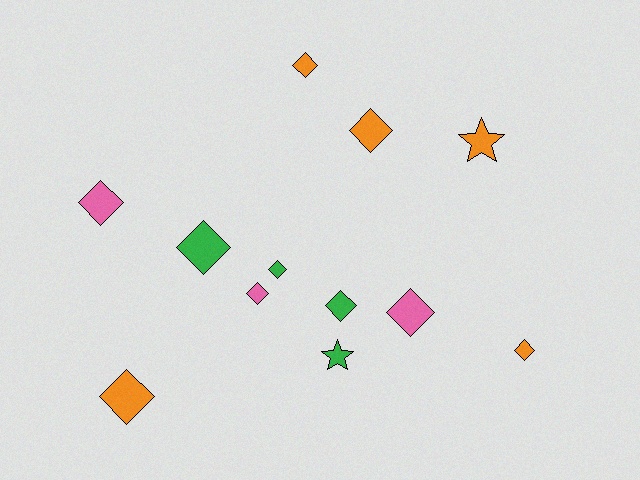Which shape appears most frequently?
Diamond, with 10 objects.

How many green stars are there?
There is 1 green star.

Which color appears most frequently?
Orange, with 5 objects.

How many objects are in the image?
There are 12 objects.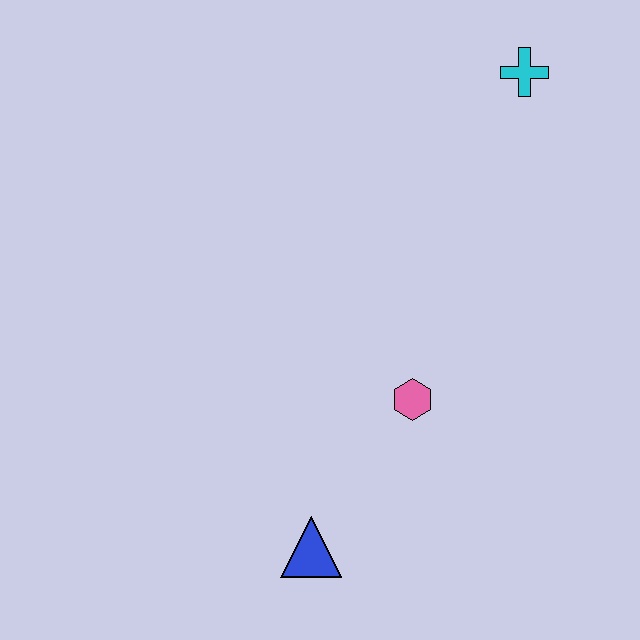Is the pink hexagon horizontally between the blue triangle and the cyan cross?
Yes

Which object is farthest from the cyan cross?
The blue triangle is farthest from the cyan cross.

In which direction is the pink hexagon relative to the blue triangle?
The pink hexagon is above the blue triangle.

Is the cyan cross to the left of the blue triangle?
No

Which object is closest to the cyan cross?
The pink hexagon is closest to the cyan cross.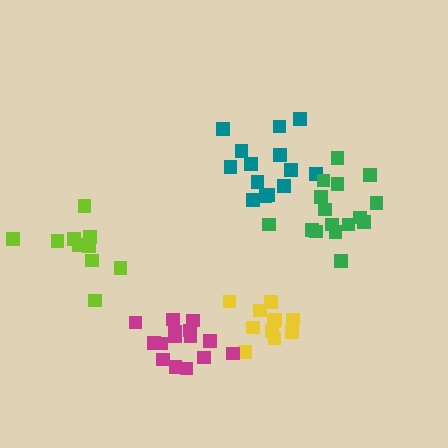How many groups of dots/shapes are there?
There are 5 groups.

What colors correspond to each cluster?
The clusters are colored: yellow, teal, magenta, green, lime.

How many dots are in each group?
Group 1: 11 dots, Group 2: 14 dots, Group 3: 15 dots, Group 4: 16 dots, Group 5: 10 dots (66 total).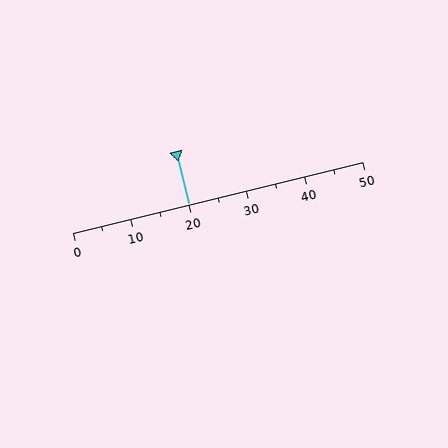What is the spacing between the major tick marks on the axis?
The major ticks are spaced 10 apart.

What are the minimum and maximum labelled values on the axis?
The axis runs from 0 to 50.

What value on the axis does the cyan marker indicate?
The marker indicates approximately 20.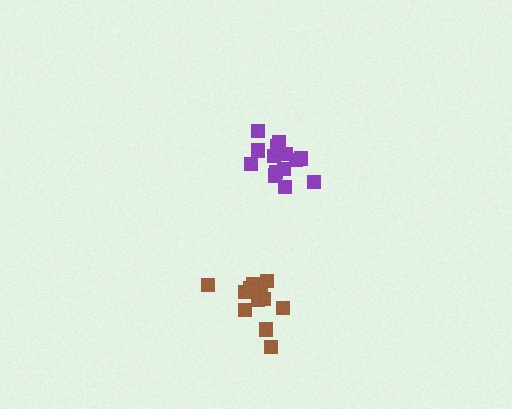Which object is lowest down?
The brown cluster is bottommost.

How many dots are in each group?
Group 1: 14 dots, Group 2: 14 dots (28 total).